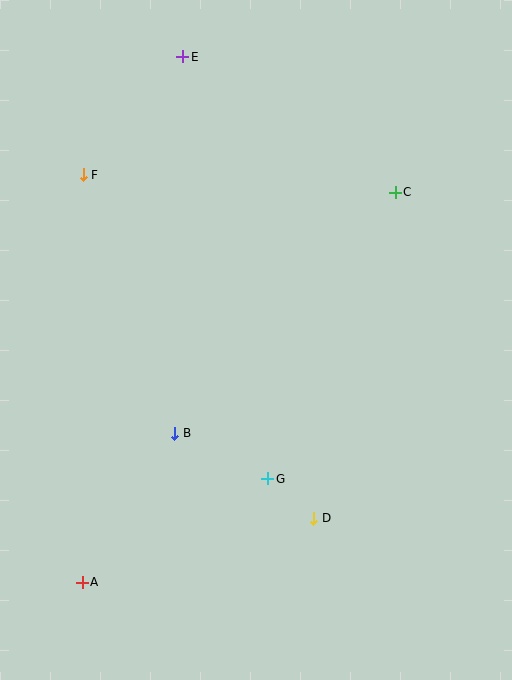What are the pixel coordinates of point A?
Point A is at (82, 582).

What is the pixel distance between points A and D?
The distance between A and D is 240 pixels.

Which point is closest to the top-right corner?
Point C is closest to the top-right corner.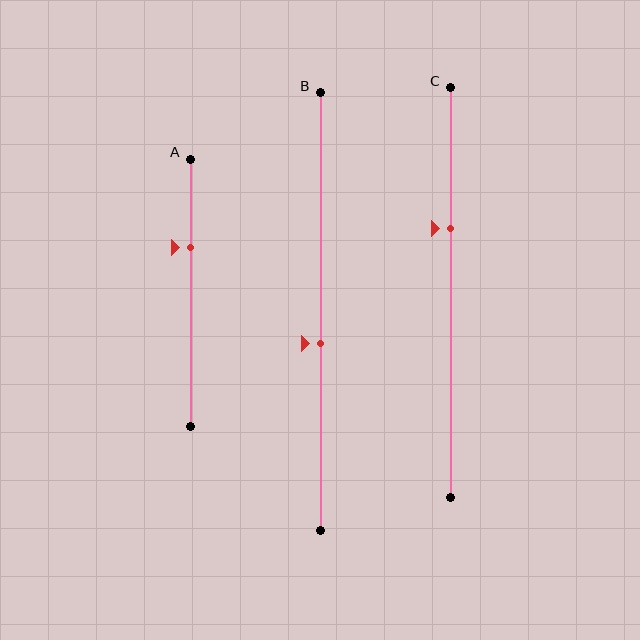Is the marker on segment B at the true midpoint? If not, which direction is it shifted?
No, the marker on segment B is shifted downward by about 7% of the segment length.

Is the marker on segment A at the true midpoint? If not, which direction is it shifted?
No, the marker on segment A is shifted upward by about 17% of the segment length.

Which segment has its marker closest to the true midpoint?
Segment B has its marker closest to the true midpoint.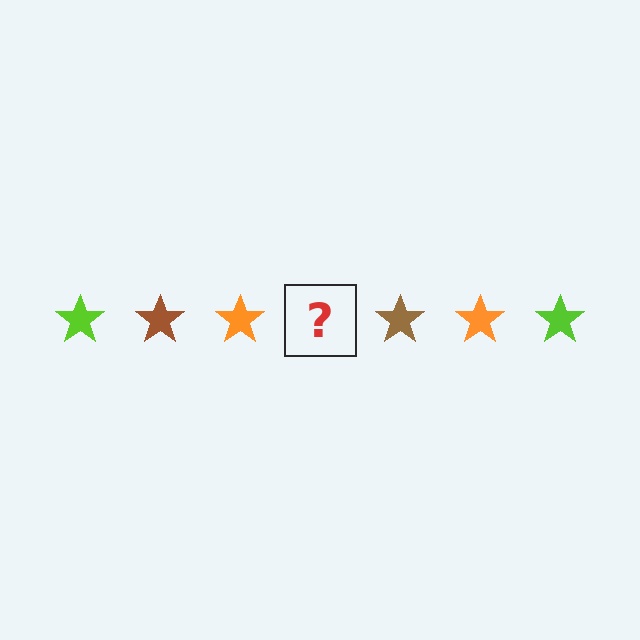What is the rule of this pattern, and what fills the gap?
The rule is that the pattern cycles through lime, brown, orange stars. The gap should be filled with a lime star.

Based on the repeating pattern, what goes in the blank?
The blank should be a lime star.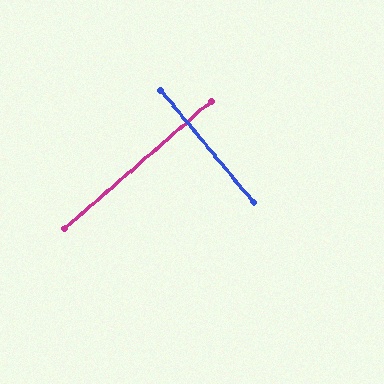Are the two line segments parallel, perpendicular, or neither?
Perpendicular — they meet at approximately 89°.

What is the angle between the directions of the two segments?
Approximately 89 degrees.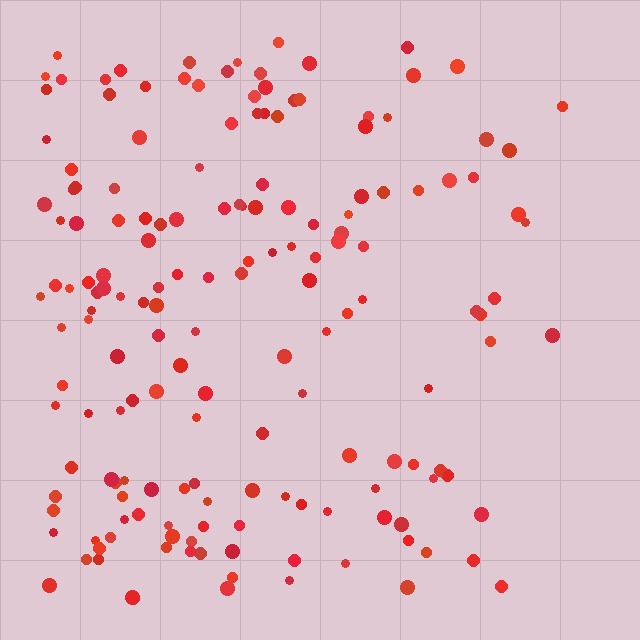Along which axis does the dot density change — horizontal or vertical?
Horizontal.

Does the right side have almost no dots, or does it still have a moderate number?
Still a moderate number, just noticeably fewer than the left.